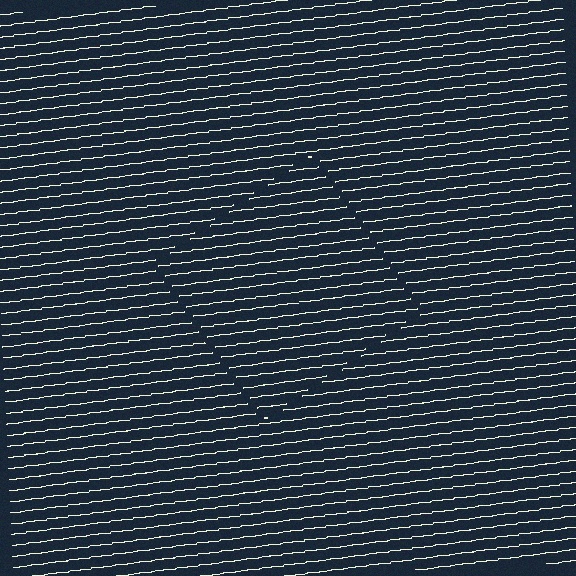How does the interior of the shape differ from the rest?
The interior of the shape contains the same grating, shifted by half a period — the contour is defined by the phase discontinuity where line-ends from the inner and outer gratings abut.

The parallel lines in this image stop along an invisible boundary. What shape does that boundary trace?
An illusory square. The interior of the shape contains the same grating, shifted by half a period — the contour is defined by the phase discontinuity where line-ends from the inner and outer gratings abut.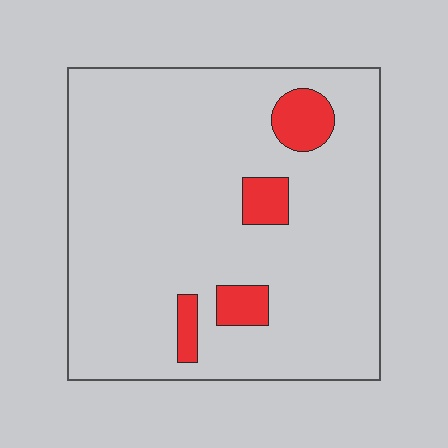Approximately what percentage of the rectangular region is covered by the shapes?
Approximately 10%.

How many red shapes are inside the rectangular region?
4.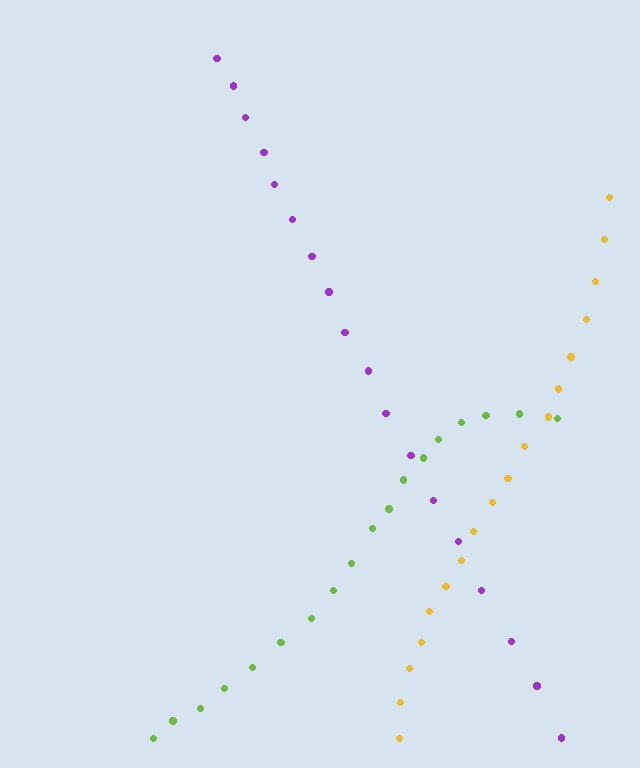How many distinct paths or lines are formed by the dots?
There are 3 distinct paths.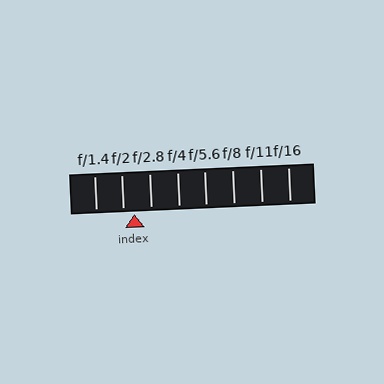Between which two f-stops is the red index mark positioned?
The index mark is between f/2 and f/2.8.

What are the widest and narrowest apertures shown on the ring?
The widest aperture shown is f/1.4 and the narrowest is f/16.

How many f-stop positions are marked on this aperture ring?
There are 8 f-stop positions marked.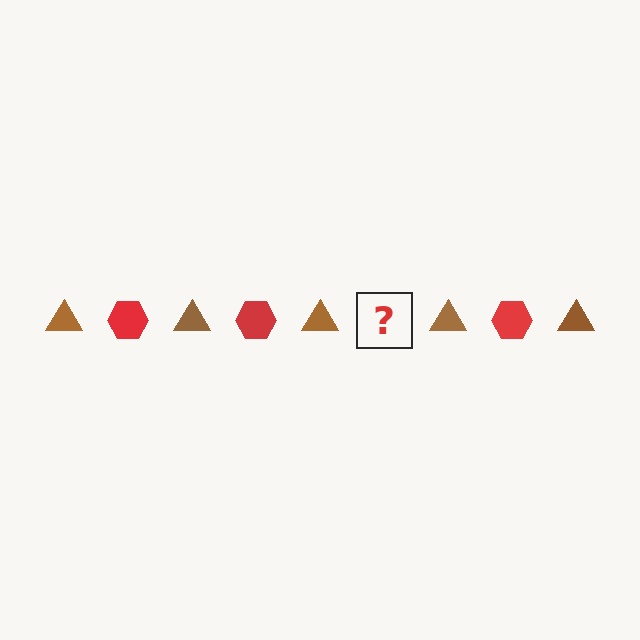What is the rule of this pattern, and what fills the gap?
The rule is that the pattern alternates between brown triangle and red hexagon. The gap should be filled with a red hexagon.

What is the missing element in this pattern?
The missing element is a red hexagon.